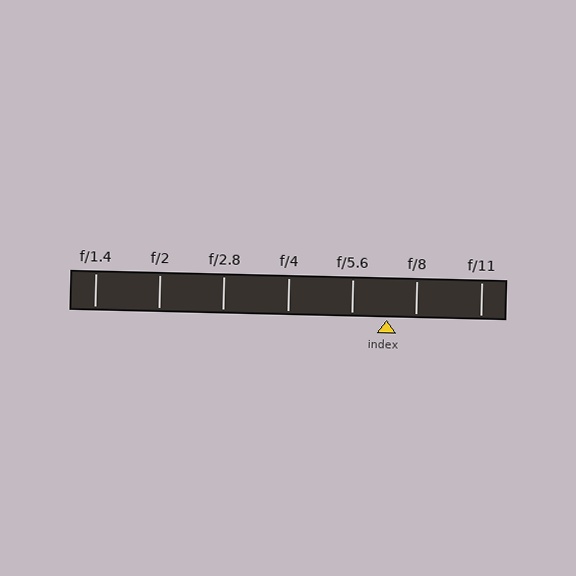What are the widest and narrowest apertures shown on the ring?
The widest aperture shown is f/1.4 and the narrowest is f/11.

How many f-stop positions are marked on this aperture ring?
There are 7 f-stop positions marked.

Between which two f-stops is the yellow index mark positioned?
The index mark is between f/5.6 and f/8.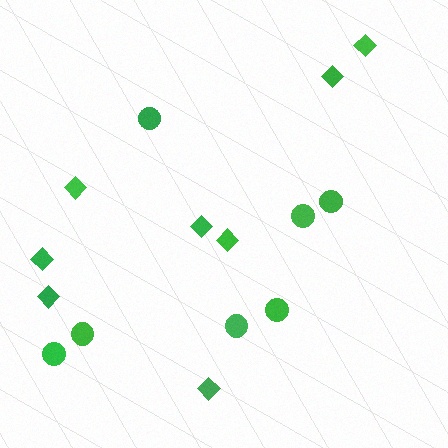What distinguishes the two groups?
There are 2 groups: one group of diamonds (8) and one group of circles (7).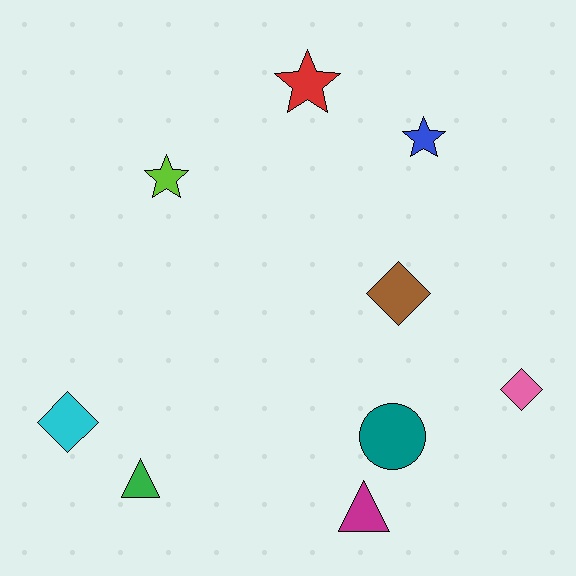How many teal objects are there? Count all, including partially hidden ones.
There is 1 teal object.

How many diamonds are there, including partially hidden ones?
There are 3 diamonds.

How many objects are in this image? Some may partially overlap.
There are 9 objects.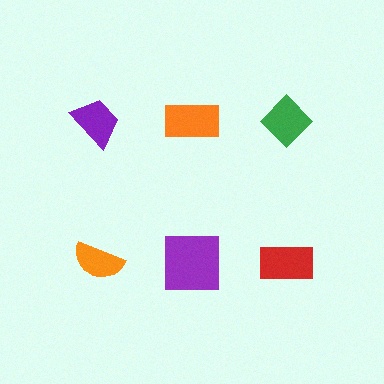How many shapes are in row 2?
3 shapes.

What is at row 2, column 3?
A red rectangle.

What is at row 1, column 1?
A purple trapezoid.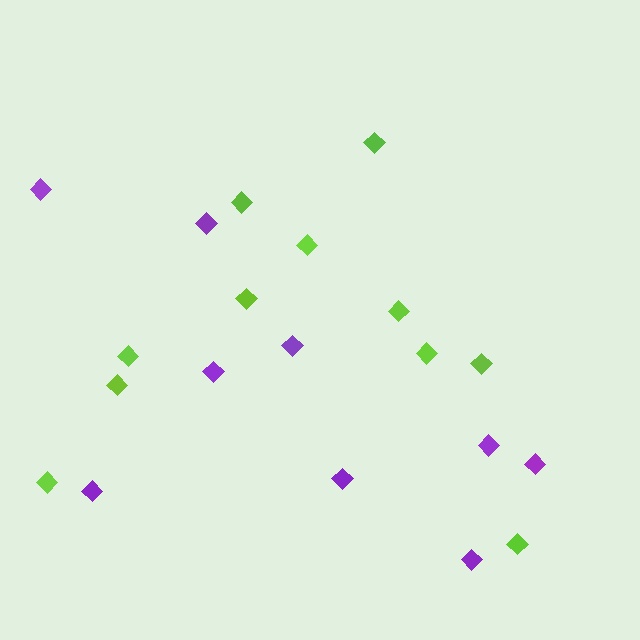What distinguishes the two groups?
There are 2 groups: one group of purple diamonds (9) and one group of lime diamonds (11).